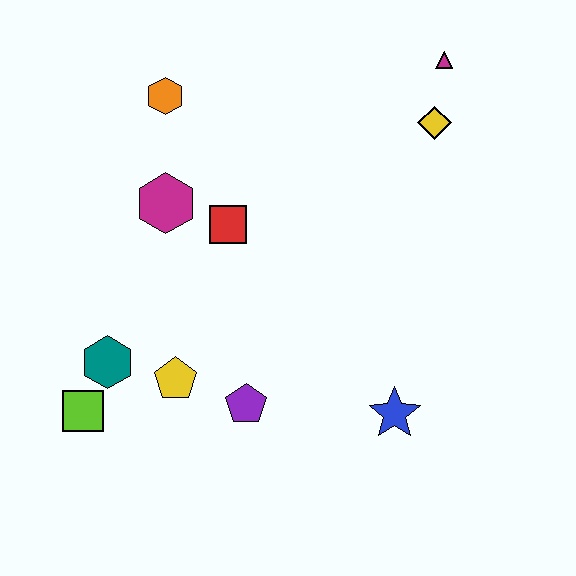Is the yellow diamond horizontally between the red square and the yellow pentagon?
No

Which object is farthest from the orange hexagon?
The blue star is farthest from the orange hexagon.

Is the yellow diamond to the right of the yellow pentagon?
Yes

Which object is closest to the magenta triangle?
The yellow diamond is closest to the magenta triangle.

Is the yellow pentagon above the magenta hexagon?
No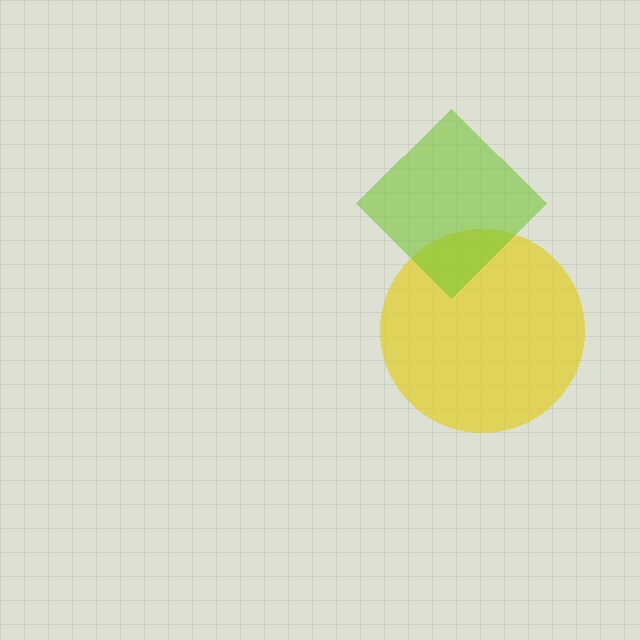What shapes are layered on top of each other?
The layered shapes are: a yellow circle, a lime diamond.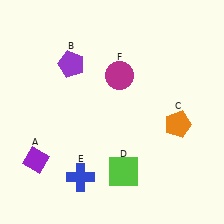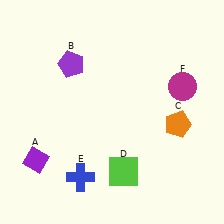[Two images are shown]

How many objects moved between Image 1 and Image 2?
1 object moved between the two images.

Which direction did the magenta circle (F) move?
The magenta circle (F) moved right.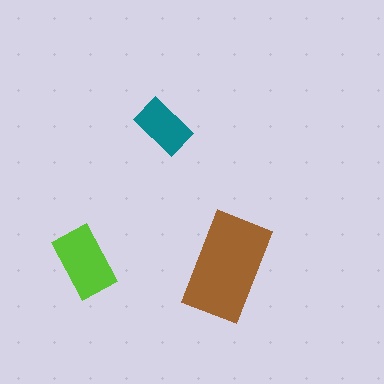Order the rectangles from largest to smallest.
the brown one, the lime one, the teal one.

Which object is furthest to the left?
The lime rectangle is leftmost.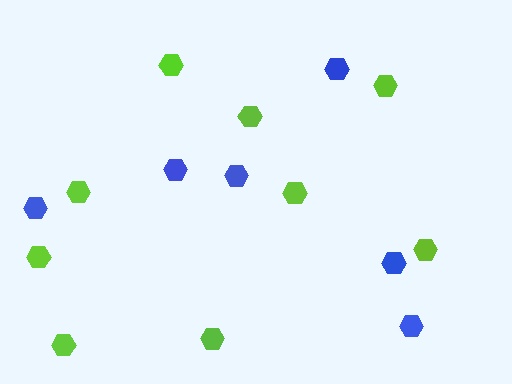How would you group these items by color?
There are 2 groups: one group of blue hexagons (6) and one group of lime hexagons (9).